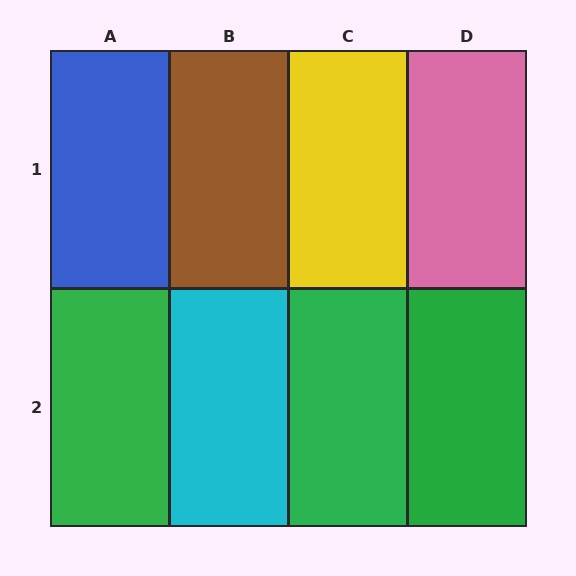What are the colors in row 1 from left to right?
Blue, brown, yellow, pink.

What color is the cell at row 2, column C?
Green.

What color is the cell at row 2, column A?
Green.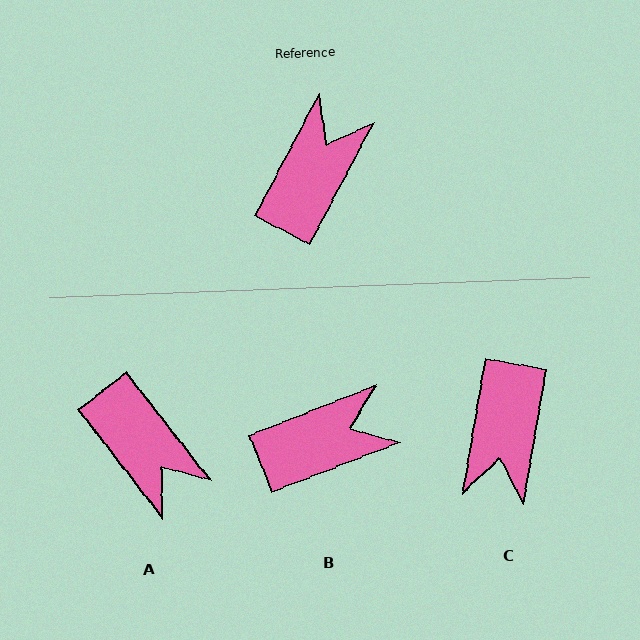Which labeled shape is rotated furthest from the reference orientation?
C, about 162 degrees away.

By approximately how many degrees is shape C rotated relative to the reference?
Approximately 162 degrees clockwise.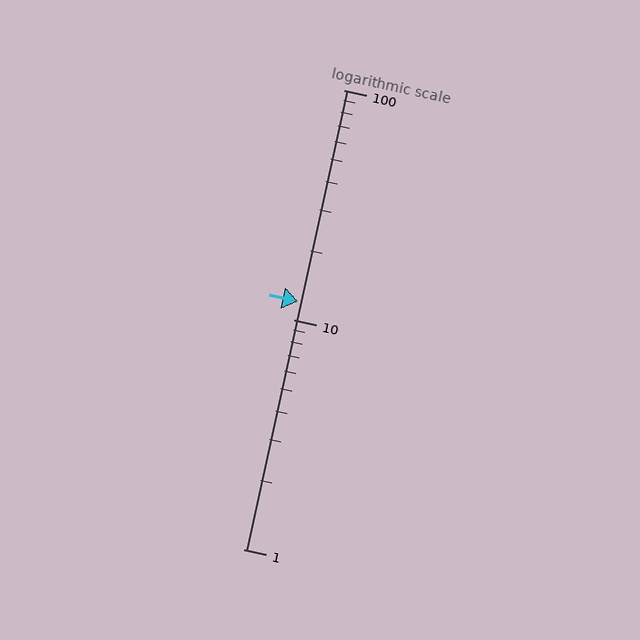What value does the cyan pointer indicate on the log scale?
The pointer indicates approximately 12.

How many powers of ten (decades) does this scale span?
The scale spans 2 decades, from 1 to 100.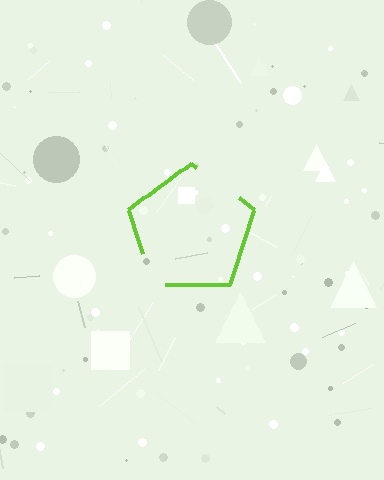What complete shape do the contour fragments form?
The contour fragments form a pentagon.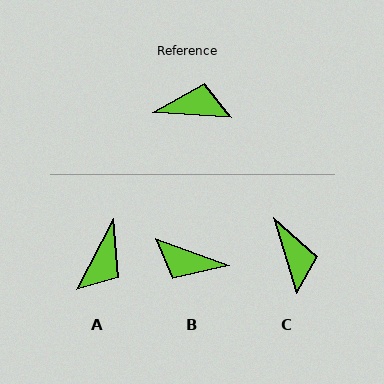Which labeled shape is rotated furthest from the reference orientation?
B, about 164 degrees away.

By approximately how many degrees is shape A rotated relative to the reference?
Approximately 113 degrees clockwise.